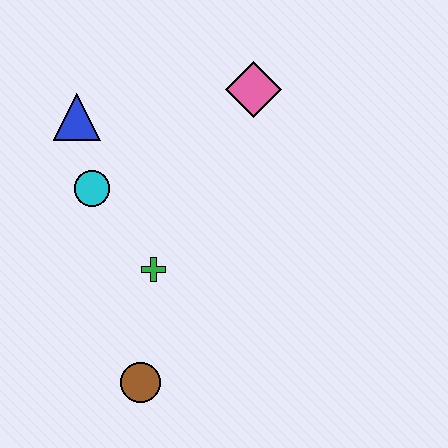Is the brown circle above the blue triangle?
No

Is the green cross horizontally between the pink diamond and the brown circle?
Yes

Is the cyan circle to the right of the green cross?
No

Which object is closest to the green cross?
The cyan circle is closest to the green cross.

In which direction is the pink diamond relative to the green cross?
The pink diamond is above the green cross.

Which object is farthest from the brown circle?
The pink diamond is farthest from the brown circle.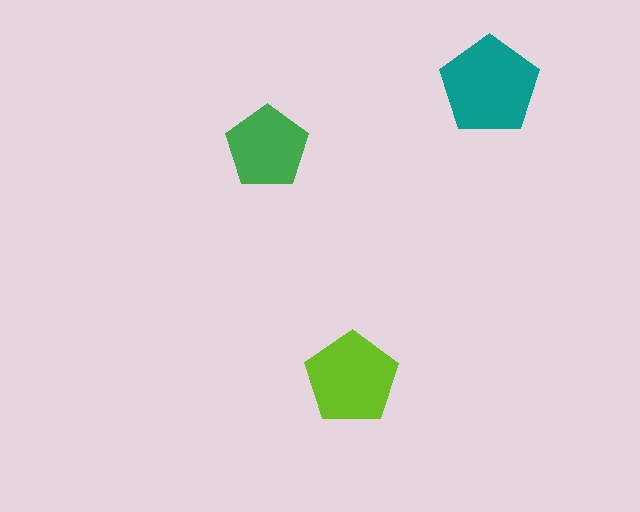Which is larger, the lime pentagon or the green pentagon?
The lime one.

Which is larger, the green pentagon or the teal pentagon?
The teal one.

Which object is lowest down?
The lime pentagon is bottommost.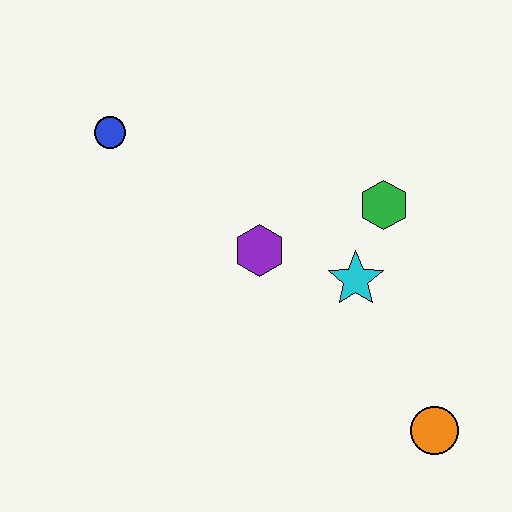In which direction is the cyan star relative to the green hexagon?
The cyan star is below the green hexagon.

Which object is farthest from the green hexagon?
The blue circle is farthest from the green hexagon.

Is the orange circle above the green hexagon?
No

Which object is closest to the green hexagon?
The cyan star is closest to the green hexagon.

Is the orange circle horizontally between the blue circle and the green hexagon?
No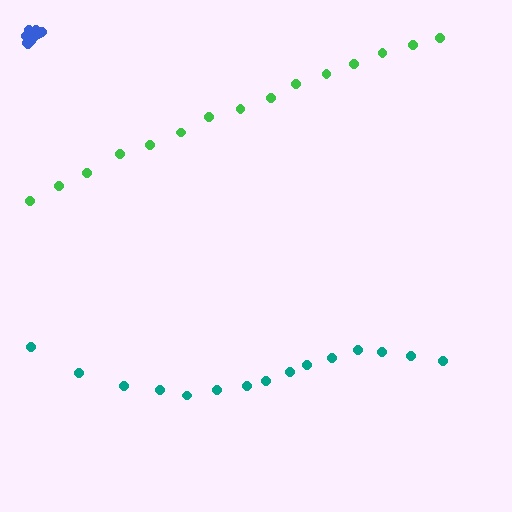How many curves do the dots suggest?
There are 3 distinct paths.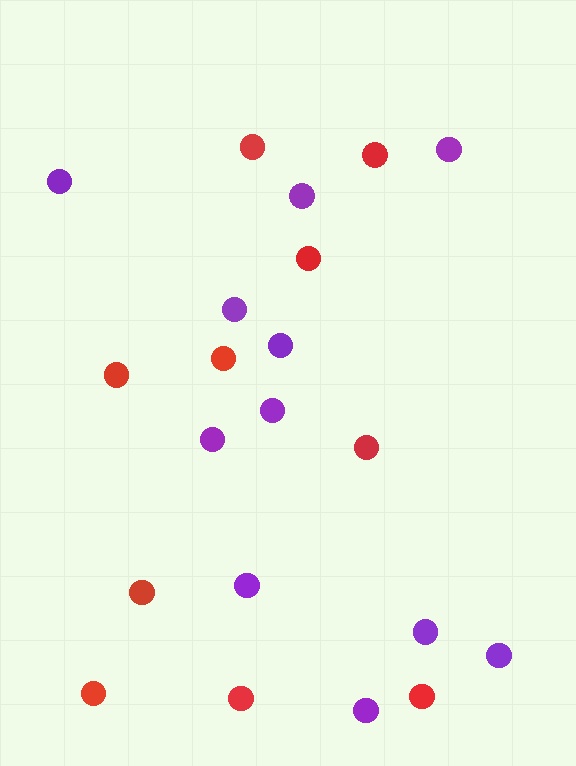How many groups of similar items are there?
There are 2 groups: one group of red circles (10) and one group of purple circles (11).